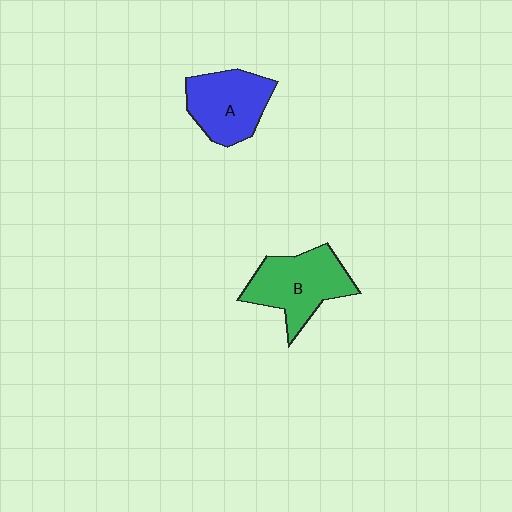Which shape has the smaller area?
Shape A (blue).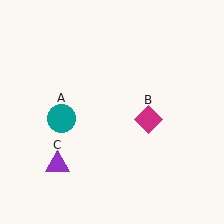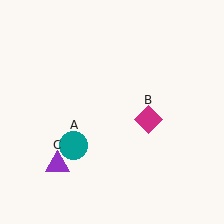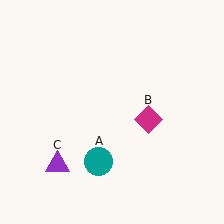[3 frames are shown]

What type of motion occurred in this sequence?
The teal circle (object A) rotated counterclockwise around the center of the scene.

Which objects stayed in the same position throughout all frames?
Magenta diamond (object B) and purple triangle (object C) remained stationary.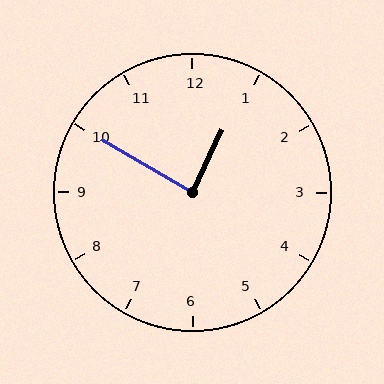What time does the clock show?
12:50.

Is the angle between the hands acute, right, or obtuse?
It is right.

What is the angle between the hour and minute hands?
Approximately 85 degrees.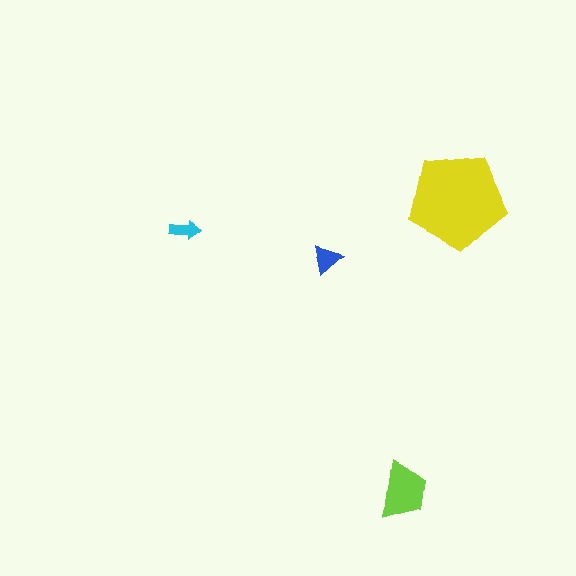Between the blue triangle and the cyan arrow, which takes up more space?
The blue triangle.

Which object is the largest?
The yellow pentagon.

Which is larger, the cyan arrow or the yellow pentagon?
The yellow pentagon.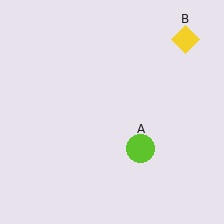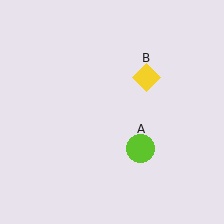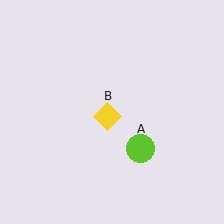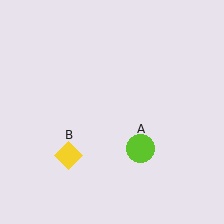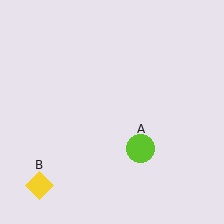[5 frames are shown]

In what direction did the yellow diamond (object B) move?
The yellow diamond (object B) moved down and to the left.